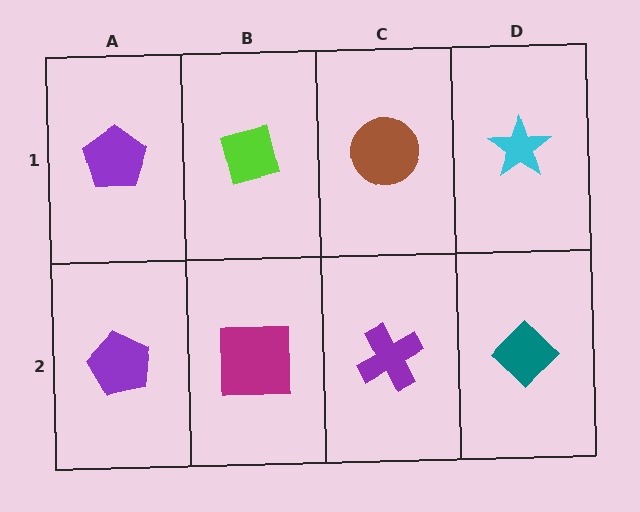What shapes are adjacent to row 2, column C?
A brown circle (row 1, column C), a magenta square (row 2, column B), a teal diamond (row 2, column D).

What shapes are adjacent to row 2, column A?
A purple pentagon (row 1, column A), a magenta square (row 2, column B).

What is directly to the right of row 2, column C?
A teal diamond.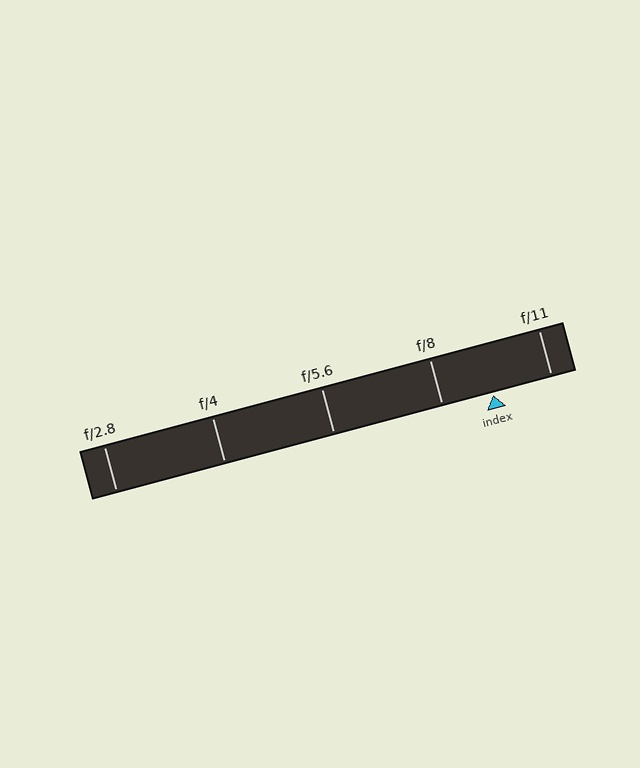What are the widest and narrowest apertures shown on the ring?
The widest aperture shown is f/2.8 and the narrowest is f/11.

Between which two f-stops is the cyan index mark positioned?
The index mark is between f/8 and f/11.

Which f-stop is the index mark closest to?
The index mark is closest to f/8.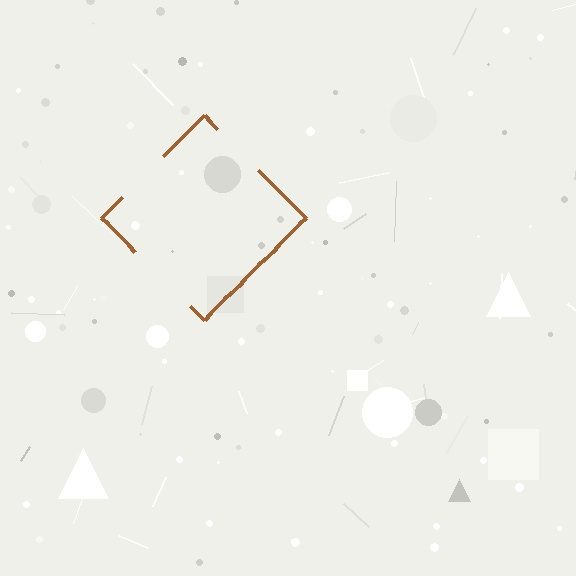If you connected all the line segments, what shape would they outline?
They would outline a diamond.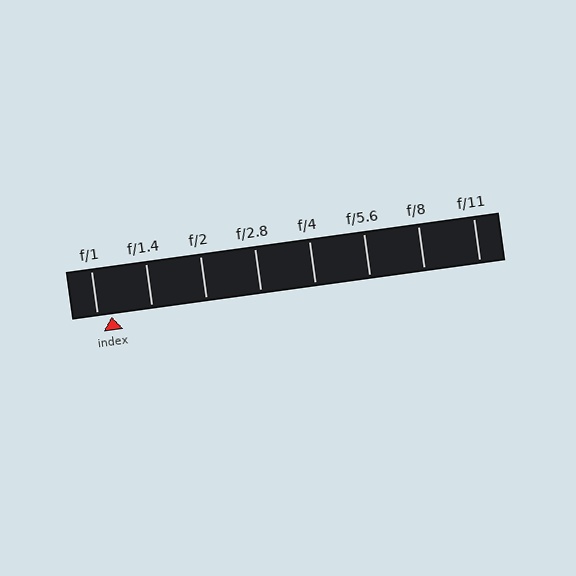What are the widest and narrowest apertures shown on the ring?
The widest aperture shown is f/1 and the narrowest is f/11.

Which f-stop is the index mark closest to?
The index mark is closest to f/1.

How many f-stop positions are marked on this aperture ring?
There are 8 f-stop positions marked.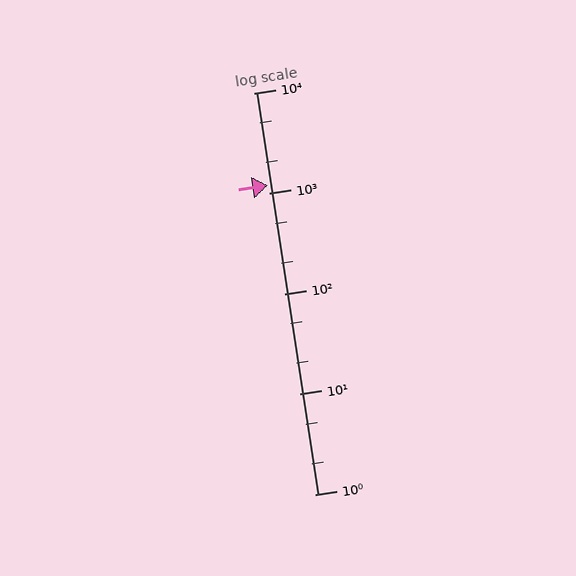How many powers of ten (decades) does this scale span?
The scale spans 4 decades, from 1 to 10000.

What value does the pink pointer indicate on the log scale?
The pointer indicates approximately 1200.